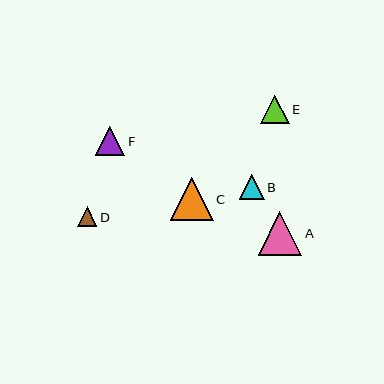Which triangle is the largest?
Triangle A is the largest with a size of approximately 43 pixels.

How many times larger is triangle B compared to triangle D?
Triangle B is approximately 1.3 times the size of triangle D.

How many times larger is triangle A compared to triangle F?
Triangle A is approximately 1.5 times the size of triangle F.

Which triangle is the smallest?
Triangle D is the smallest with a size of approximately 19 pixels.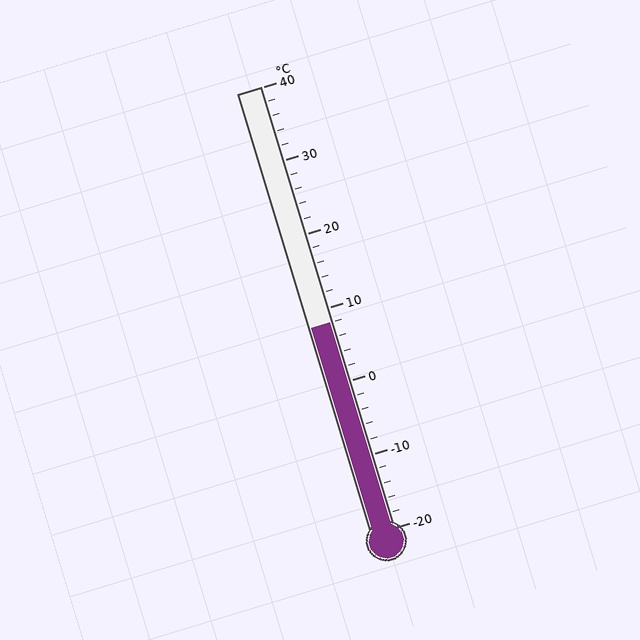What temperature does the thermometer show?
The thermometer shows approximately 8°C.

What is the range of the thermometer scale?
The thermometer scale ranges from -20°C to 40°C.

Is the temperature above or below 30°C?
The temperature is below 30°C.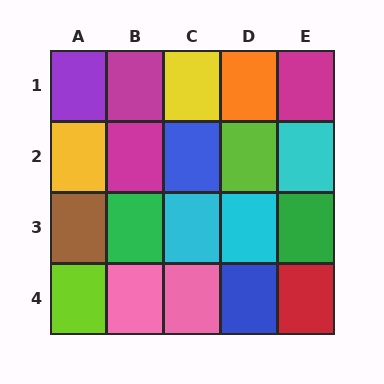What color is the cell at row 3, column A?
Brown.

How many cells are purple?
1 cell is purple.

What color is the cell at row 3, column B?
Green.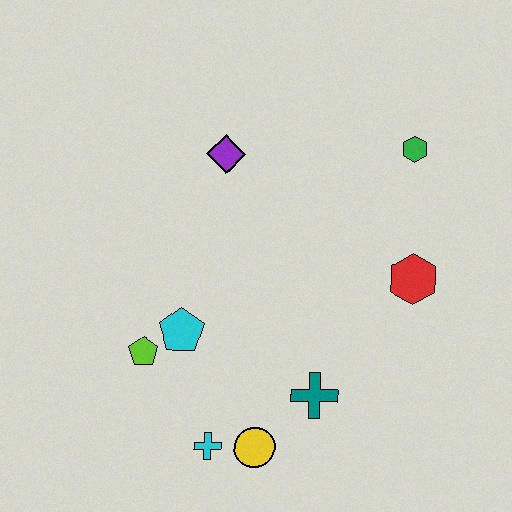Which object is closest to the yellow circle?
The cyan cross is closest to the yellow circle.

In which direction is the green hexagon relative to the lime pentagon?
The green hexagon is to the right of the lime pentagon.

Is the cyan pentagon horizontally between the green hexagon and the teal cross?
No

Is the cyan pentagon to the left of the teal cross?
Yes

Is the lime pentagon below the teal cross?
No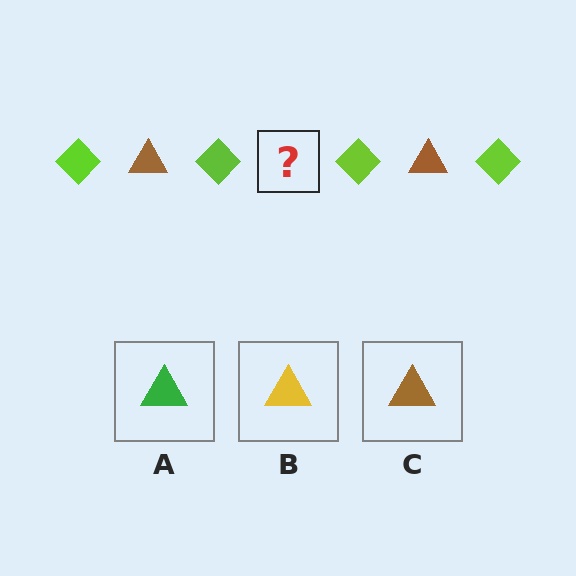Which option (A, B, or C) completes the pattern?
C.